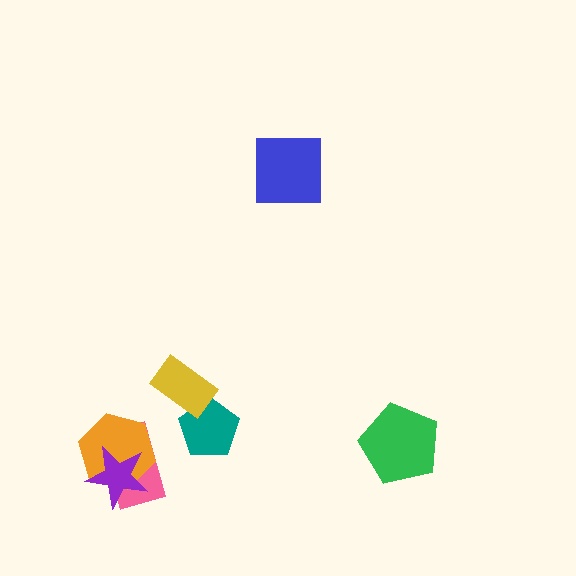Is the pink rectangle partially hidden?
Yes, it is partially covered by another shape.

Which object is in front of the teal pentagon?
The yellow rectangle is in front of the teal pentagon.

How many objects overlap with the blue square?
0 objects overlap with the blue square.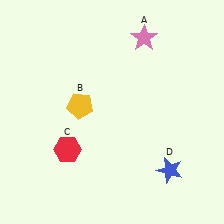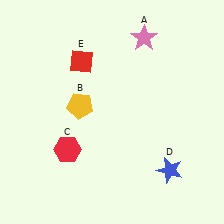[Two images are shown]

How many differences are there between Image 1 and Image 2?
There is 1 difference between the two images.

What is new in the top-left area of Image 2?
A red diamond (E) was added in the top-left area of Image 2.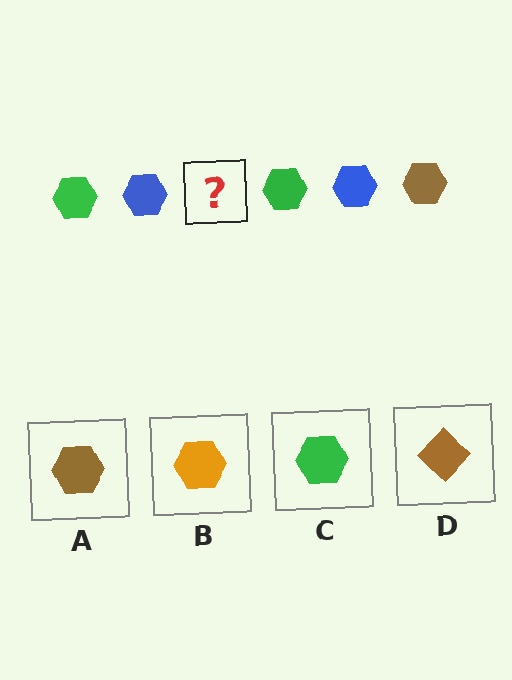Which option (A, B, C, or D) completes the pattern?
A.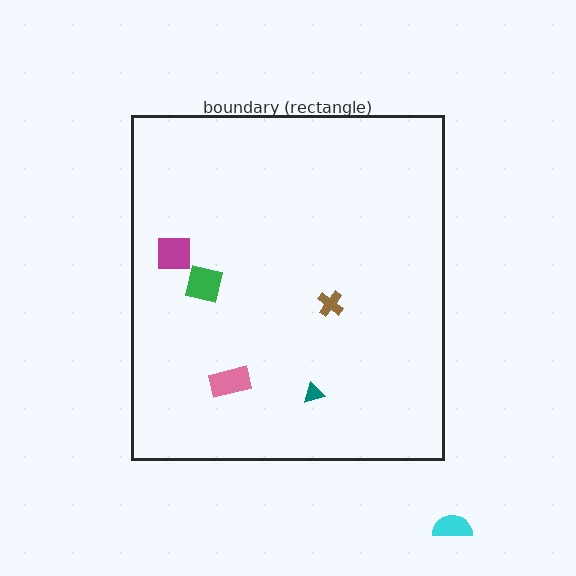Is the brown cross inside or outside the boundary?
Inside.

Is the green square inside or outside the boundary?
Inside.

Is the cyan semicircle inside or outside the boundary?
Outside.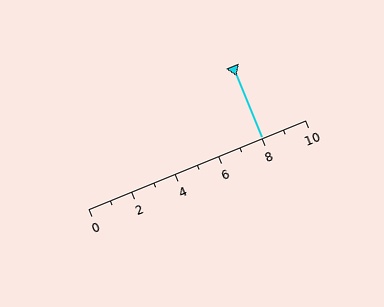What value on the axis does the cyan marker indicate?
The marker indicates approximately 8.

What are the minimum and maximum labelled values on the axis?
The axis runs from 0 to 10.